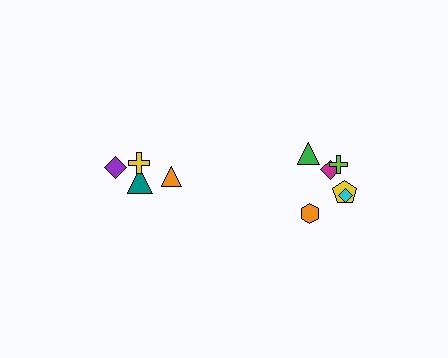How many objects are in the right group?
There are 6 objects.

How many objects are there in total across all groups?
There are 10 objects.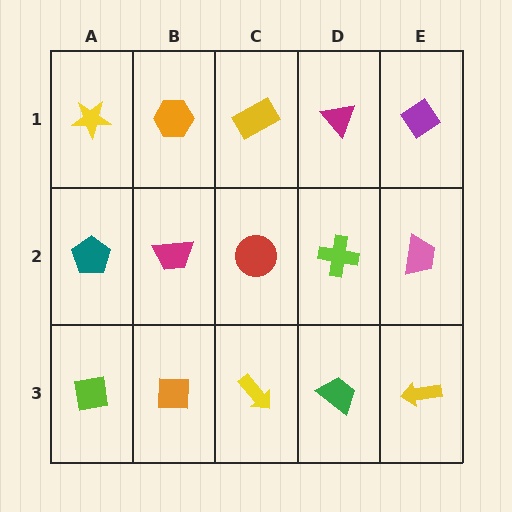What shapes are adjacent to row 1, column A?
A teal pentagon (row 2, column A), an orange hexagon (row 1, column B).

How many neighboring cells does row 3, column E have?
2.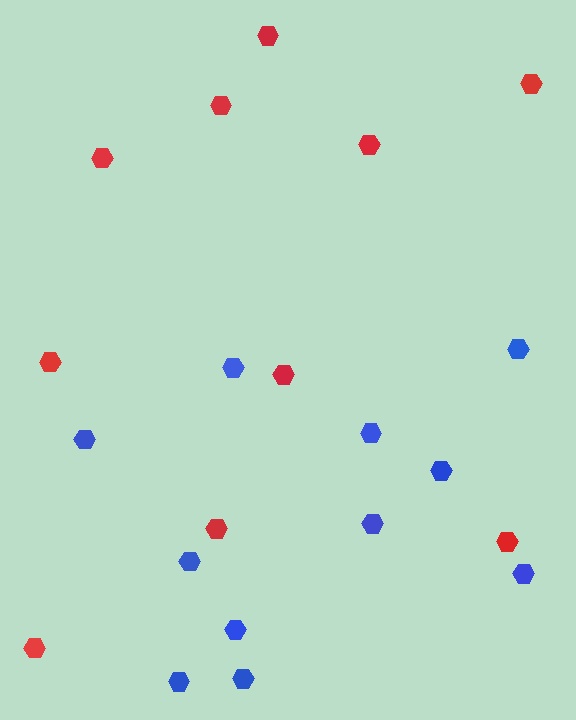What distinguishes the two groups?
There are 2 groups: one group of red hexagons (10) and one group of blue hexagons (11).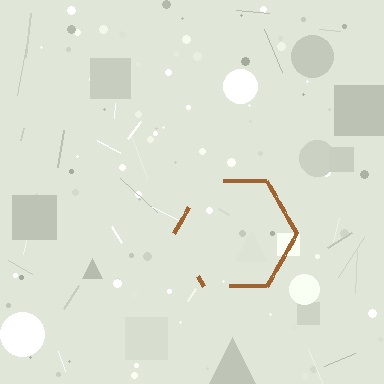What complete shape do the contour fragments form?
The contour fragments form a hexagon.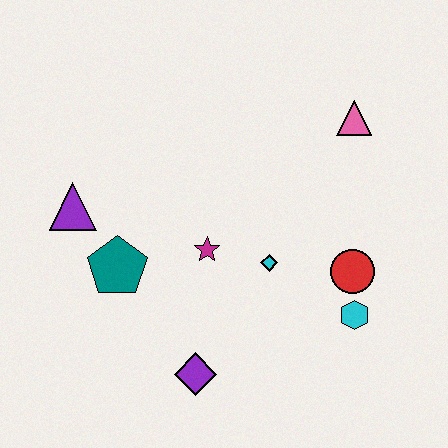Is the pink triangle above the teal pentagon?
Yes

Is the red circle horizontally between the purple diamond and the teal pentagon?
No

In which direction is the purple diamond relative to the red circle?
The purple diamond is to the left of the red circle.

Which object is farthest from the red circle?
The purple triangle is farthest from the red circle.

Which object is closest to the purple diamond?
The magenta star is closest to the purple diamond.